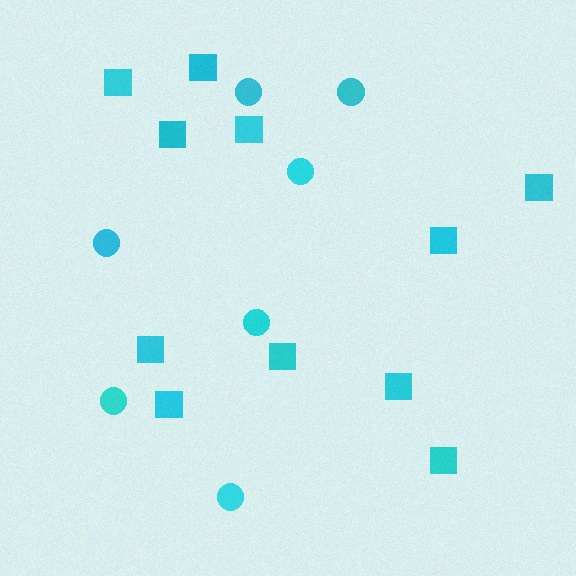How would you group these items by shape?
There are 2 groups: one group of circles (7) and one group of squares (11).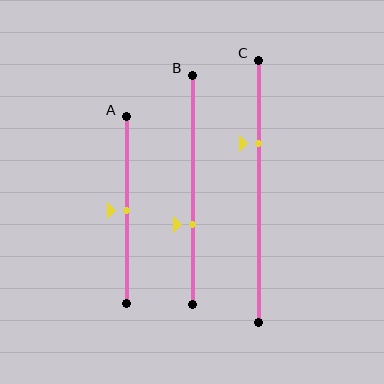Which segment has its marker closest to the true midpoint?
Segment A has its marker closest to the true midpoint.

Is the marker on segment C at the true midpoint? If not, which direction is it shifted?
No, the marker on segment C is shifted upward by about 18% of the segment length.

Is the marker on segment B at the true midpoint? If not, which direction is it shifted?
No, the marker on segment B is shifted downward by about 15% of the segment length.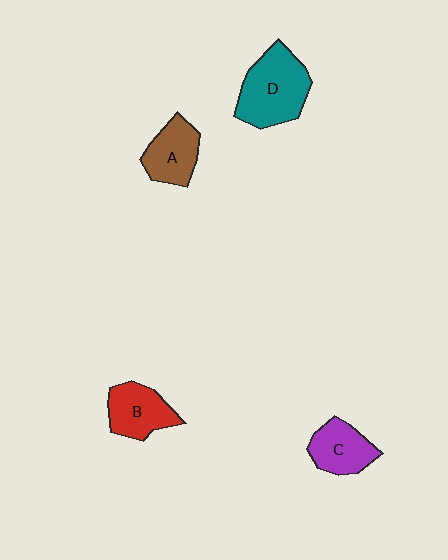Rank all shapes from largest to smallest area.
From largest to smallest: D (teal), B (red), A (brown), C (purple).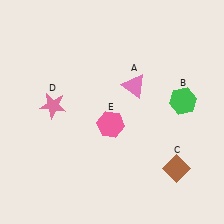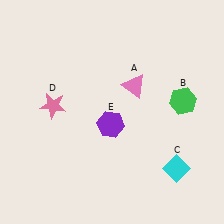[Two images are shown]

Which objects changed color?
C changed from brown to cyan. E changed from pink to purple.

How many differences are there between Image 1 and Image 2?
There are 2 differences between the two images.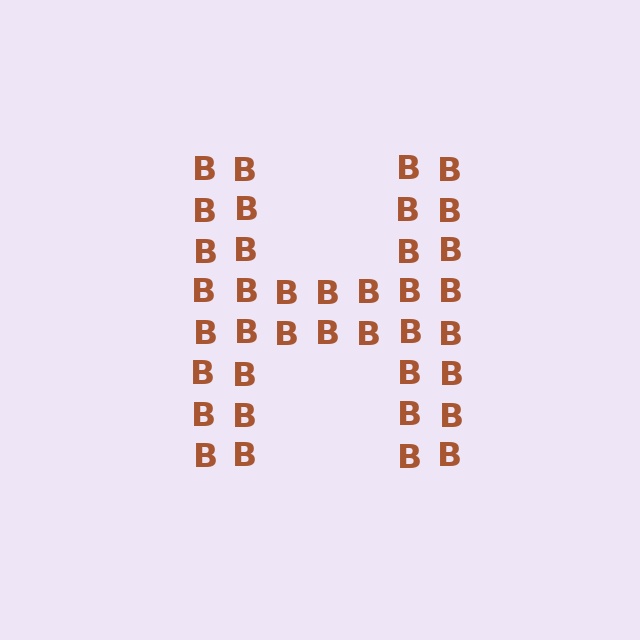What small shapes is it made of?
It is made of small letter B's.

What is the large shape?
The large shape is the letter H.